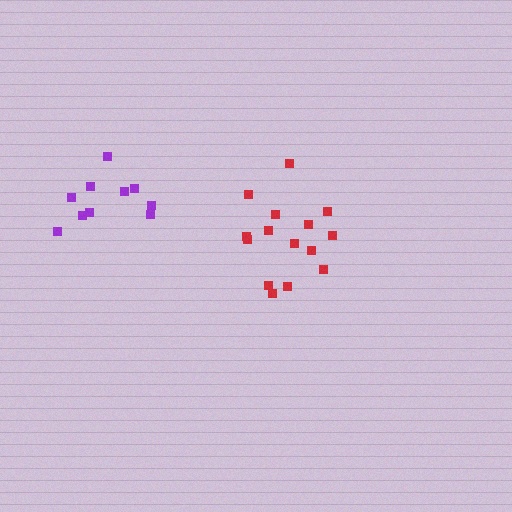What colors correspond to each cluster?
The clusters are colored: purple, red.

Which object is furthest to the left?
The purple cluster is leftmost.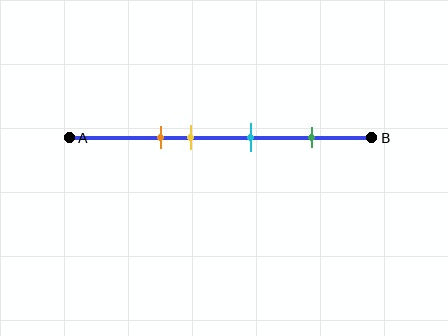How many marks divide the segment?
There are 4 marks dividing the segment.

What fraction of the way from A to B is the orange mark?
The orange mark is approximately 30% (0.3) of the way from A to B.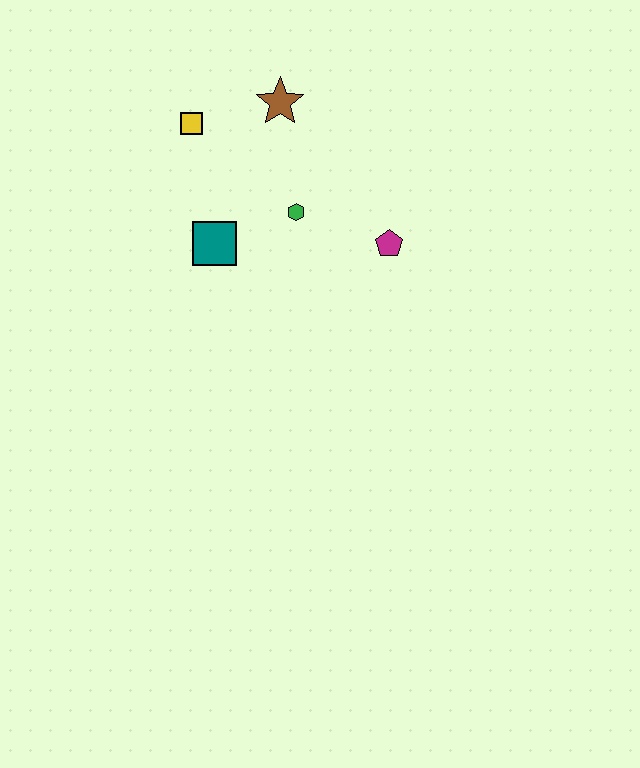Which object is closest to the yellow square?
The brown star is closest to the yellow square.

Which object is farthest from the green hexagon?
The yellow square is farthest from the green hexagon.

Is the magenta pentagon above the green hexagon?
No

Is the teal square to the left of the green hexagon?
Yes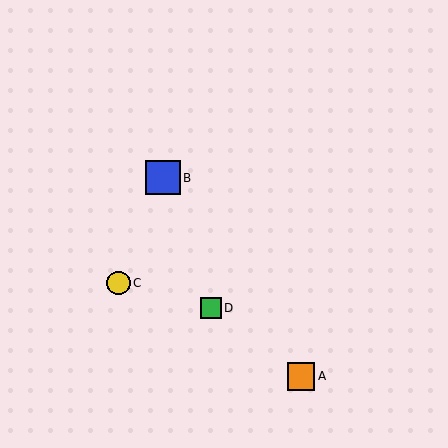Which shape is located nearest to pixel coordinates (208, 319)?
The green square (labeled D) at (211, 308) is nearest to that location.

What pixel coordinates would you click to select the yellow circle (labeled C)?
Click at (118, 283) to select the yellow circle C.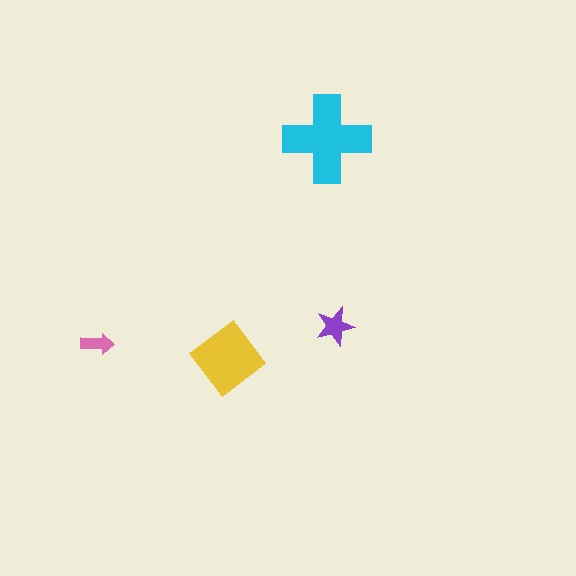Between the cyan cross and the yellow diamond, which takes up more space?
The cyan cross.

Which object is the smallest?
The pink arrow.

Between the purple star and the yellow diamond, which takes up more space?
The yellow diamond.